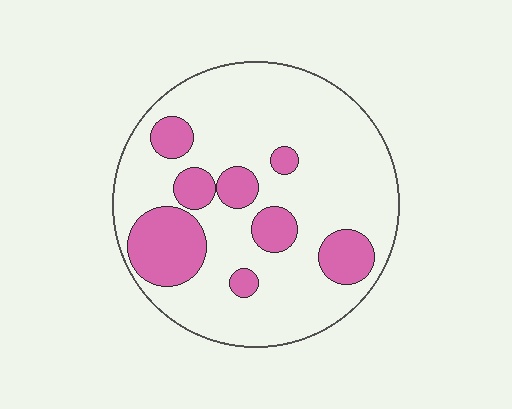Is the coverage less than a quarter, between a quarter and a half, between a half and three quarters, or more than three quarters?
Less than a quarter.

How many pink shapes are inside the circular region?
8.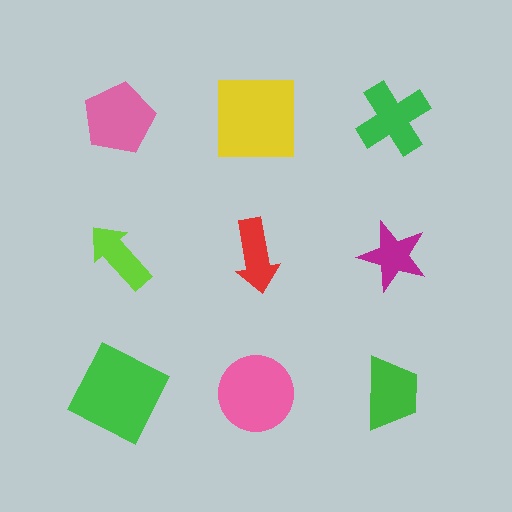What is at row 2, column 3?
A magenta star.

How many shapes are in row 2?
3 shapes.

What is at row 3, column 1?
A green square.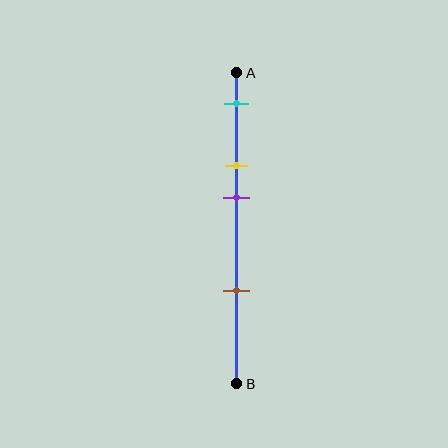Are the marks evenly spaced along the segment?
No, the marks are not evenly spaced.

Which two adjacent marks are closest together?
The yellow and purple marks are the closest adjacent pair.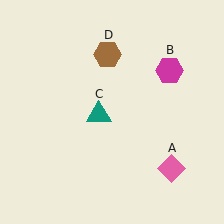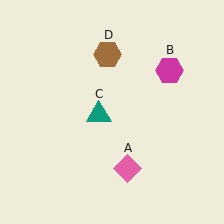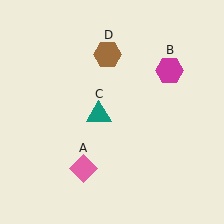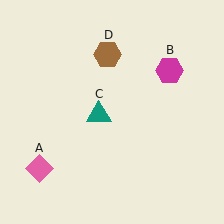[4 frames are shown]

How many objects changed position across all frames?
1 object changed position: pink diamond (object A).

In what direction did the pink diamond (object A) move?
The pink diamond (object A) moved left.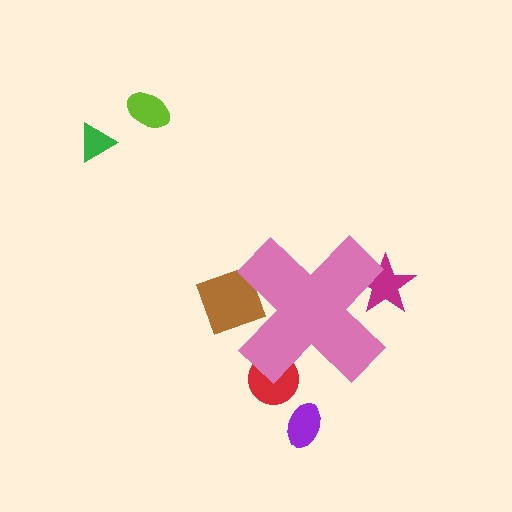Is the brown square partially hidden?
Yes, the brown square is partially hidden behind the pink cross.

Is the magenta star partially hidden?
Yes, the magenta star is partially hidden behind the pink cross.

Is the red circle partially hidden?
Yes, the red circle is partially hidden behind the pink cross.